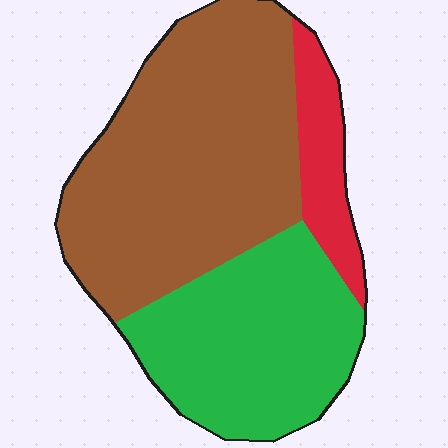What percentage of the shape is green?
Green covers 35% of the shape.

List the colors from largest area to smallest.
From largest to smallest: brown, green, red.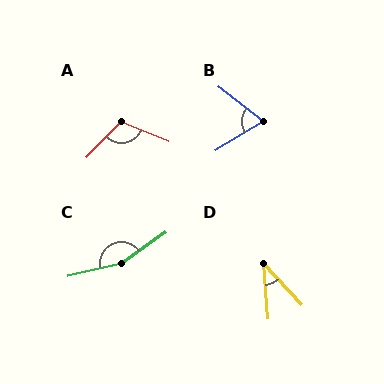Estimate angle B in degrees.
Approximately 69 degrees.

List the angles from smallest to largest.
D (38°), B (69°), A (111°), C (158°).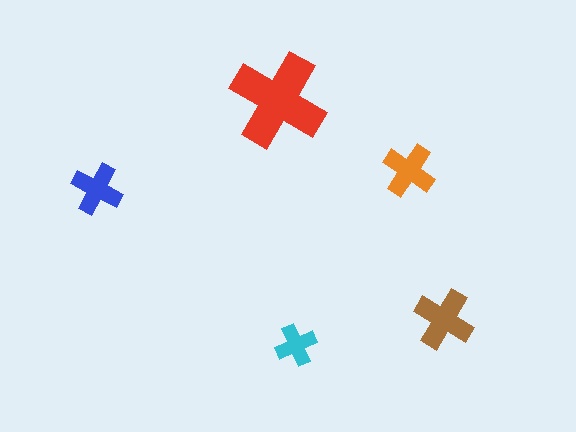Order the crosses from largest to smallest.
the red one, the brown one, the orange one, the blue one, the cyan one.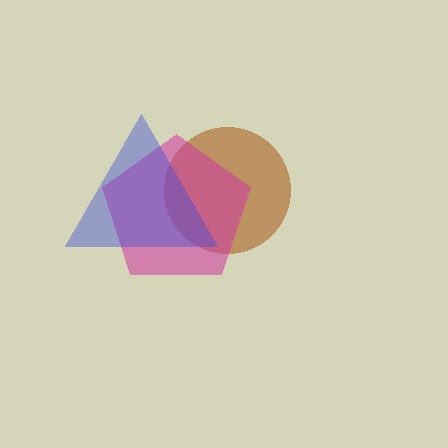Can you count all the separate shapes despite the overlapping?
Yes, there are 3 separate shapes.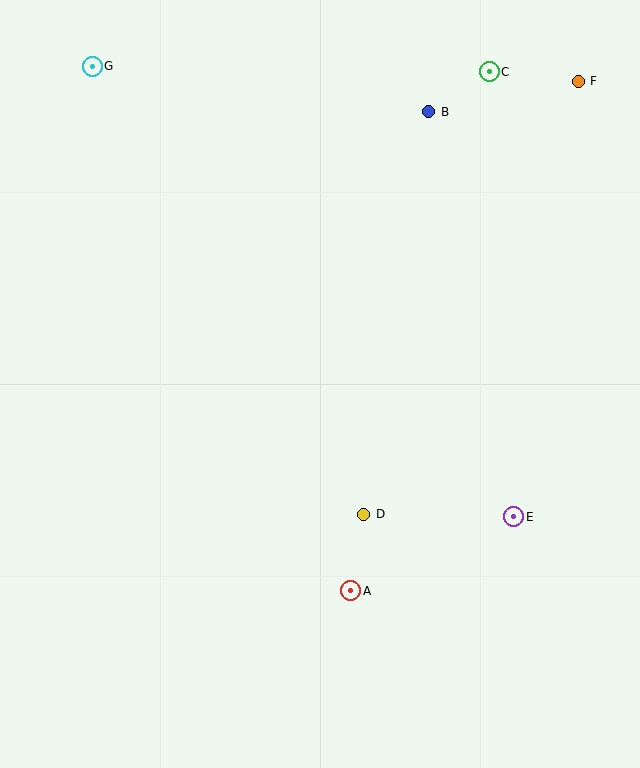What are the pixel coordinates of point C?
Point C is at (489, 72).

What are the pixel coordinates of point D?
Point D is at (364, 514).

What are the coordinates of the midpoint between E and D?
The midpoint between E and D is at (439, 516).